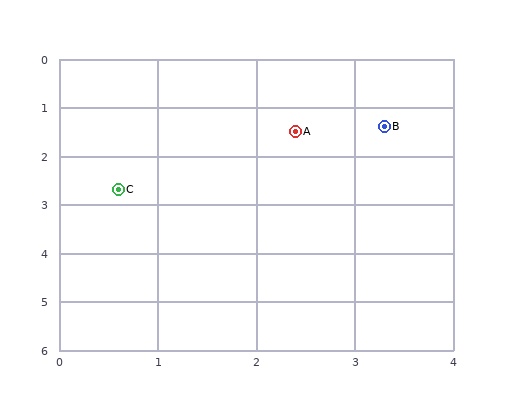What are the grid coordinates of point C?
Point C is at approximately (0.6, 2.7).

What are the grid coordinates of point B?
Point B is at approximately (3.3, 1.4).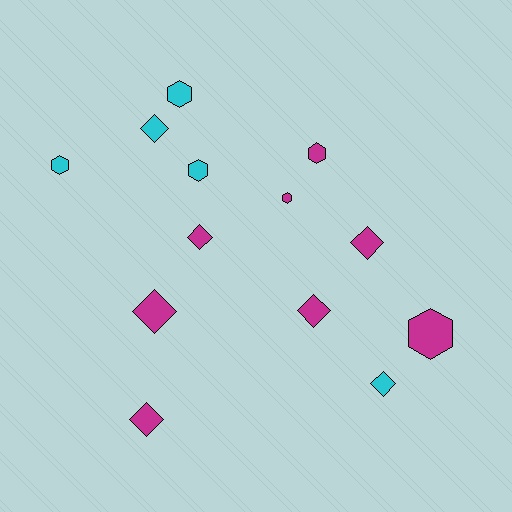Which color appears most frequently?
Magenta, with 8 objects.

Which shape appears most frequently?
Diamond, with 7 objects.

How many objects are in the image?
There are 13 objects.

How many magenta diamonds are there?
There are 5 magenta diamonds.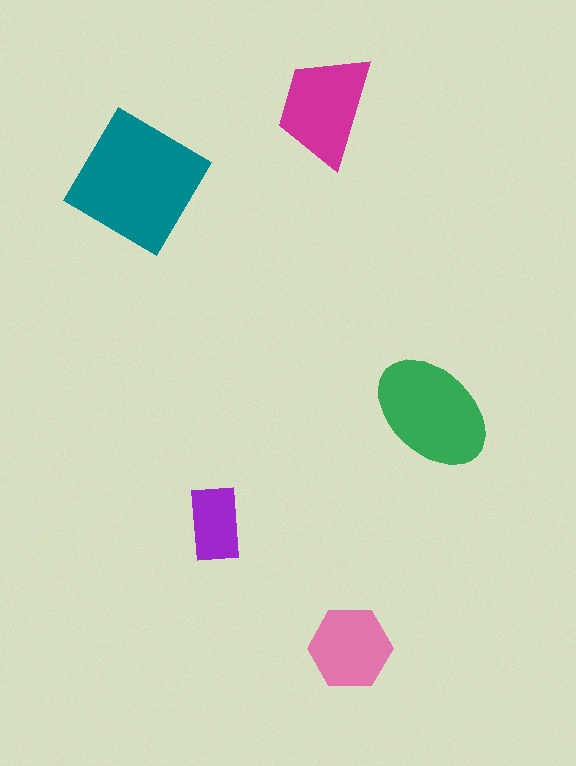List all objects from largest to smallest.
The teal diamond, the green ellipse, the magenta trapezoid, the pink hexagon, the purple rectangle.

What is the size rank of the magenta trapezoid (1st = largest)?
3rd.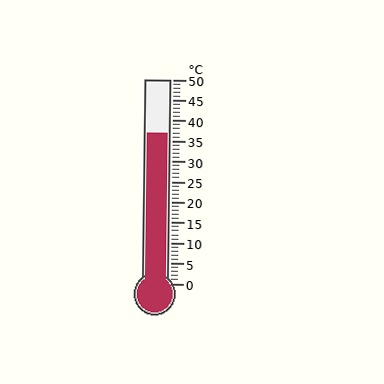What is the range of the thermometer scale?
The thermometer scale ranges from 0°C to 50°C.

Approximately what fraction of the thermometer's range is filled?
The thermometer is filled to approximately 75% of its range.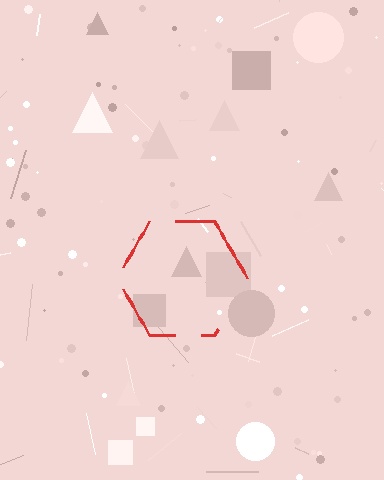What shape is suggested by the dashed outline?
The dashed outline suggests a hexagon.